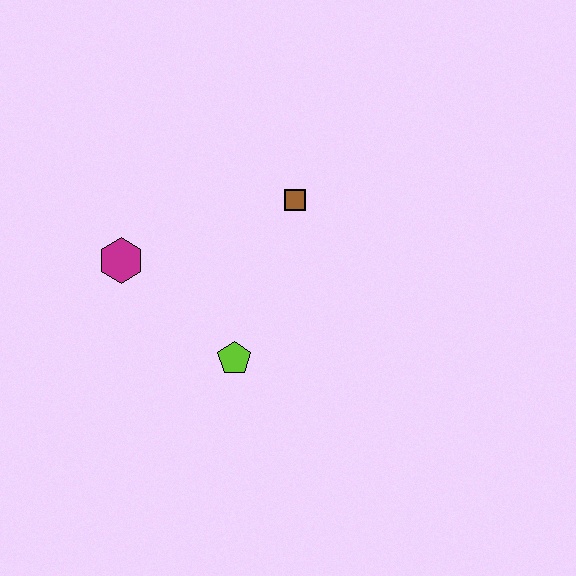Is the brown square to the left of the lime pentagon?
No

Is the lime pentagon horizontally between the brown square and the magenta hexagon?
Yes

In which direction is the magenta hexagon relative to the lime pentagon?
The magenta hexagon is to the left of the lime pentagon.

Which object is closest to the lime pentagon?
The magenta hexagon is closest to the lime pentagon.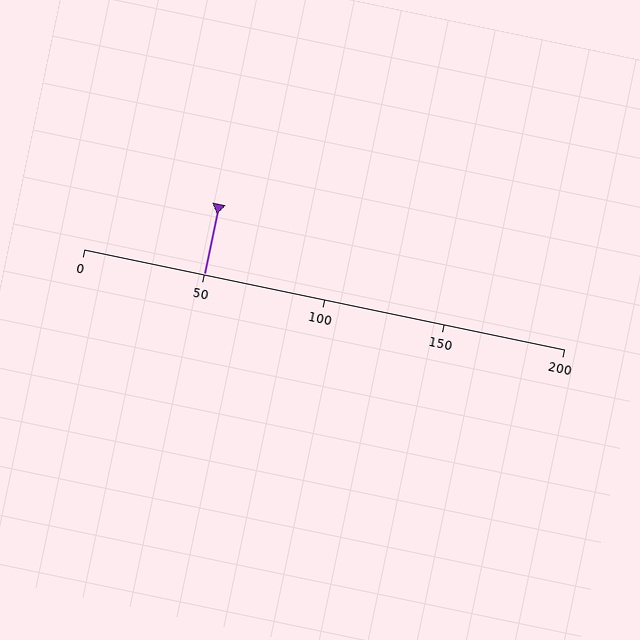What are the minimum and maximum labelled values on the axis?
The axis runs from 0 to 200.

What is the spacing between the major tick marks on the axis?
The major ticks are spaced 50 apart.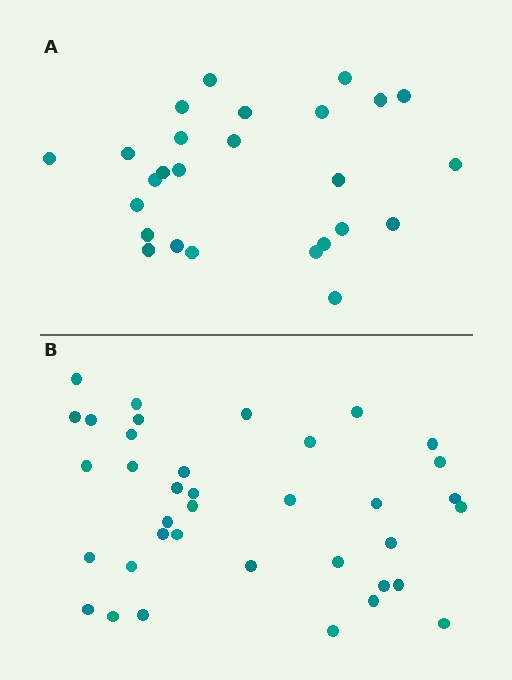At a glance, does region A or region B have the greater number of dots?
Region B (the bottom region) has more dots.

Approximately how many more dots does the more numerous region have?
Region B has roughly 12 or so more dots than region A.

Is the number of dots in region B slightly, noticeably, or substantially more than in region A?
Region B has noticeably more, but not dramatically so. The ratio is roughly 1.4 to 1.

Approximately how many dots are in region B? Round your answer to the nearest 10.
About 40 dots. (The exact count is 37, which rounds to 40.)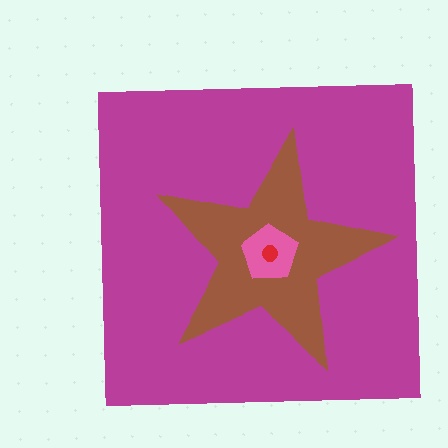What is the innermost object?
The red circle.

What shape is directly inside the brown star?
The pink pentagon.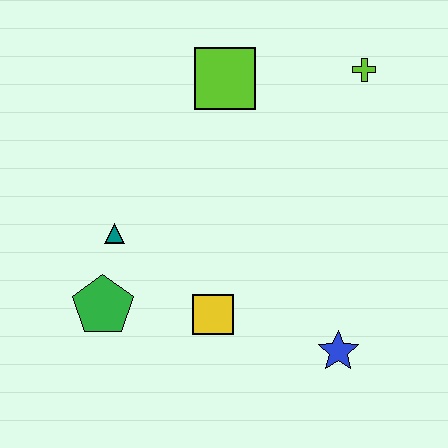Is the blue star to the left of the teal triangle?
No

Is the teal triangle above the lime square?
No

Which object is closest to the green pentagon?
The teal triangle is closest to the green pentagon.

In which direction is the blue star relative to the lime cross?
The blue star is below the lime cross.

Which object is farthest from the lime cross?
The green pentagon is farthest from the lime cross.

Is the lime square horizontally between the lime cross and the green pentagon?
Yes